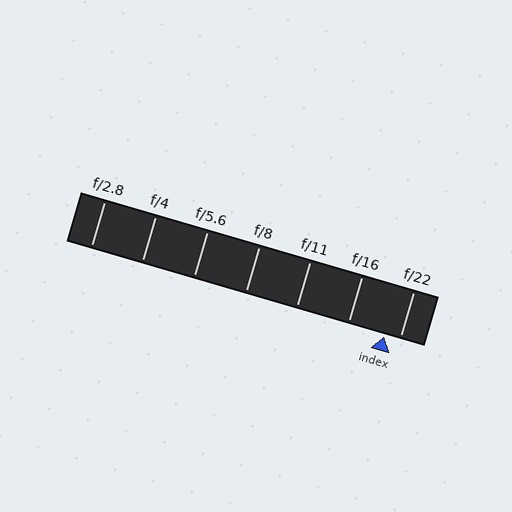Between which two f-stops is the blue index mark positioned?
The index mark is between f/16 and f/22.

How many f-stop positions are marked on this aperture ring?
There are 7 f-stop positions marked.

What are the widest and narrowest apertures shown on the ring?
The widest aperture shown is f/2.8 and the narrowest is f/22.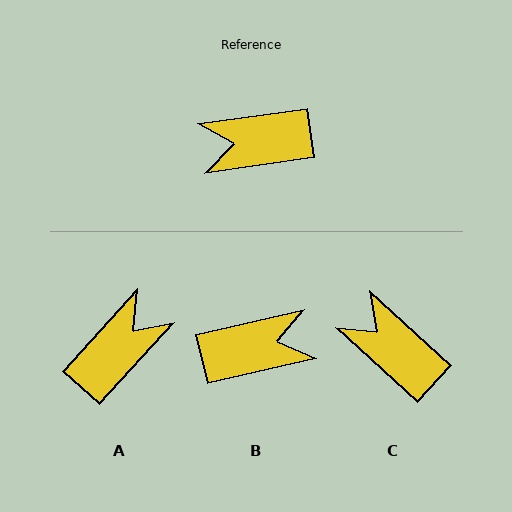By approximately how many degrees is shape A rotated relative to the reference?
Approximately 140 degrees clockwise.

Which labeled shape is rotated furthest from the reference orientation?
B, about 175 degrees away.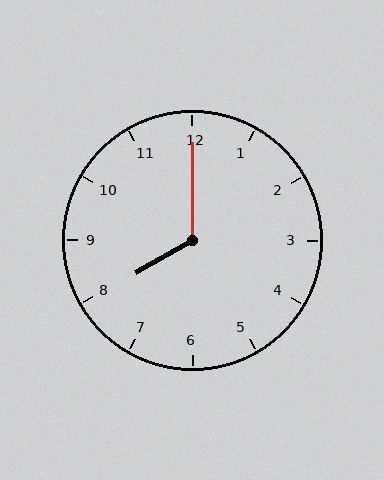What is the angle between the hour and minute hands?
Approximately 120 degrees.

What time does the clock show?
8:00.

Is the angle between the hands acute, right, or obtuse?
It is obtuse.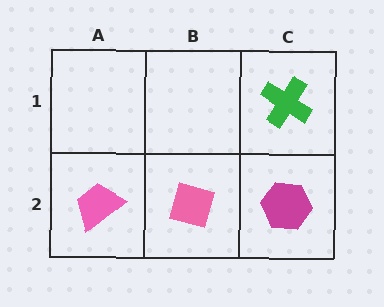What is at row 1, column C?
A green cross.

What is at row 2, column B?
A pink diamond.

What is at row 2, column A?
A pink trapezoid.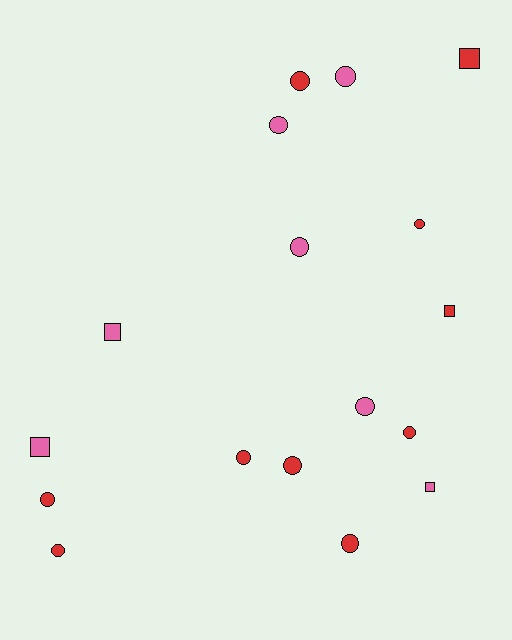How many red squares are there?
There are 2 red squares.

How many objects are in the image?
There are 17 objects.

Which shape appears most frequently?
Circle, with 12 objects.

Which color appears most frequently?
Red, with 10 objects.